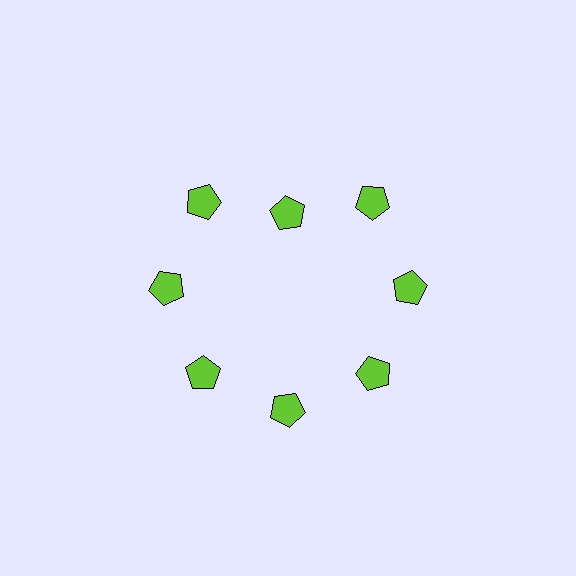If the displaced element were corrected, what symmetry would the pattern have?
It would have 8-fold rotational symmetry — the pattern would map onto itself every 45 degrees.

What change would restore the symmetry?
The symmetry would be restored by moving it outward, back onto the ring so that all 8 pentagons sit at equal angles and equal distance from the center.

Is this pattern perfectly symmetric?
No. The 8 lime pentagons are arranged in a ring, but one element near the 12 o'clock position is pulled inward toward the center, breaking the 8-fold rotational symmetry.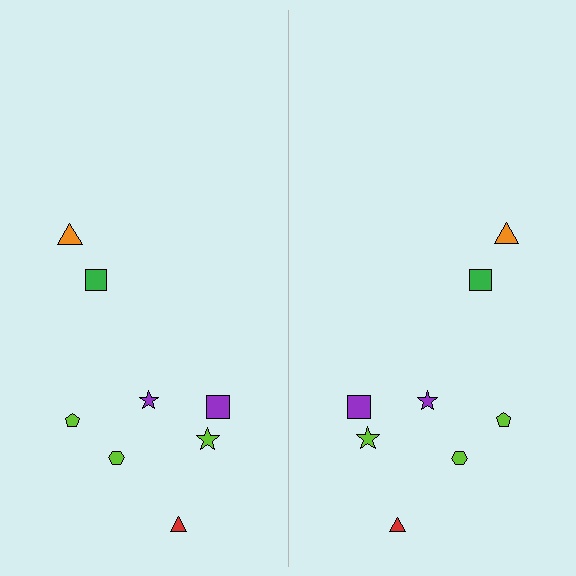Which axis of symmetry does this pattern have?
The pattern has a vertical axis of symmetry running through the center of the image.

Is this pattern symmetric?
Yes, this pattern has bilateral (reflection) symmetry.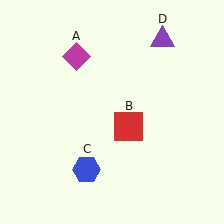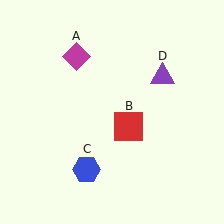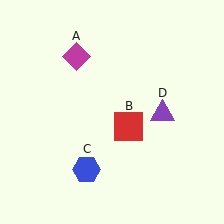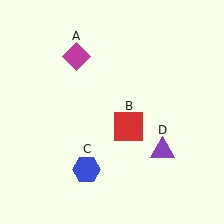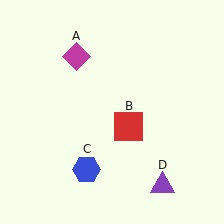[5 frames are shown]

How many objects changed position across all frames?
1 object changed position: purple triangle (object D).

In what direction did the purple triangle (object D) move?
The purple triangle (object D) moved down.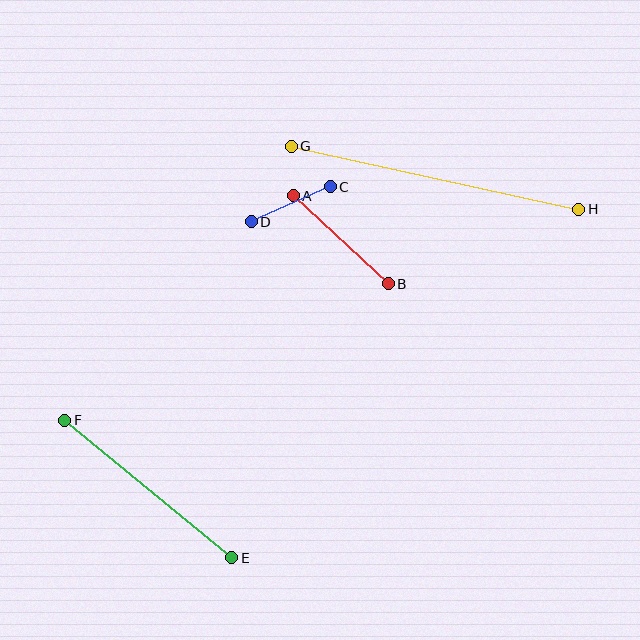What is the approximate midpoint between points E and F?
The midpoint is at approximately (148, 489) pixels.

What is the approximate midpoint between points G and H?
The midpoint is at approximately (435, 178) pixels.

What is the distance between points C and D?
The distance is approximately 86 pixels.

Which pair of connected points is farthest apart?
Points G and H are farthest apart.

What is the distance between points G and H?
The distance is approximately 295 pixels.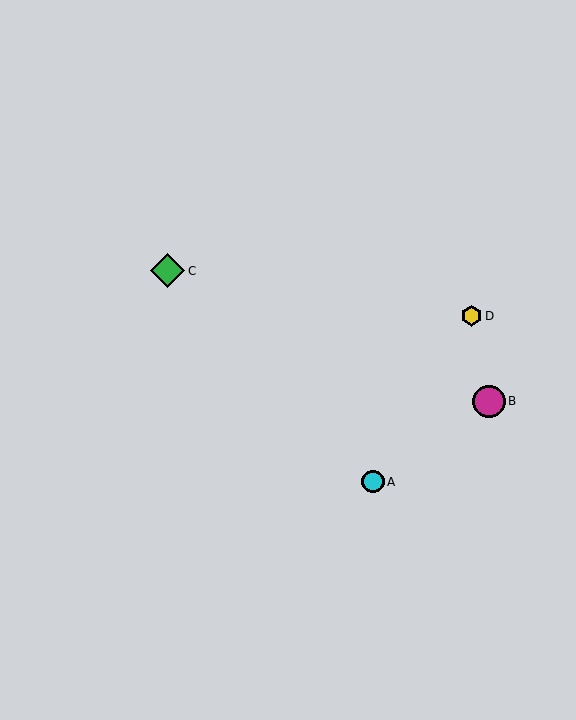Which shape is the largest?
The green diamond (labeled C) is the largest.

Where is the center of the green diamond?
The center of the green diamond is at (168, 271).